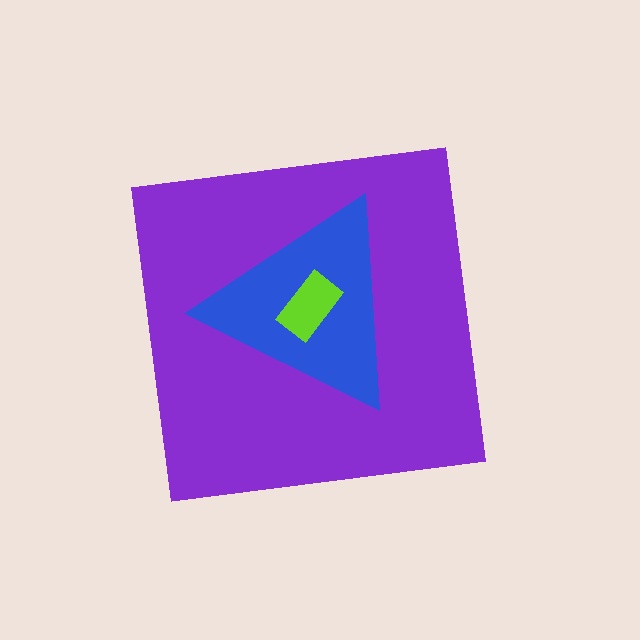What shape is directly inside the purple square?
The blue triangle.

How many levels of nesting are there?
3.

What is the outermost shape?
The purple square.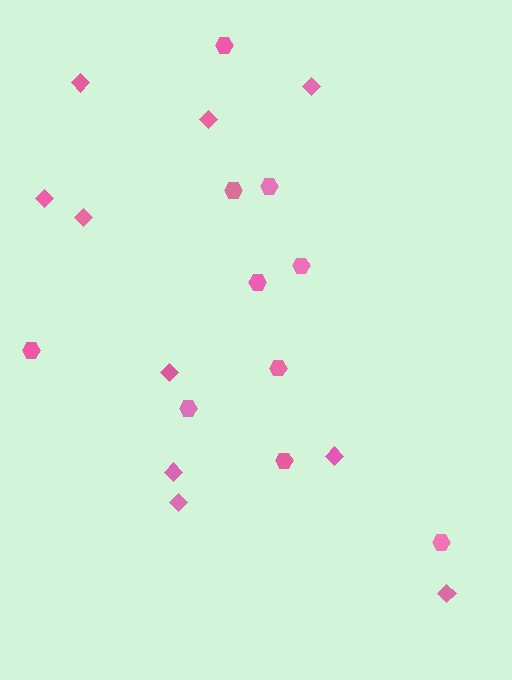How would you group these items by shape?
There are 2 groups: one group of diamonds (10) and one group of hexagons (10).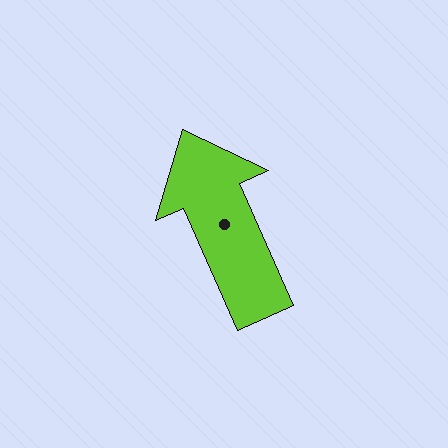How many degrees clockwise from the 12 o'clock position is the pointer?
Approximately 336 degrees.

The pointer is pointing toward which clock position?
Roughly 11 o'clock.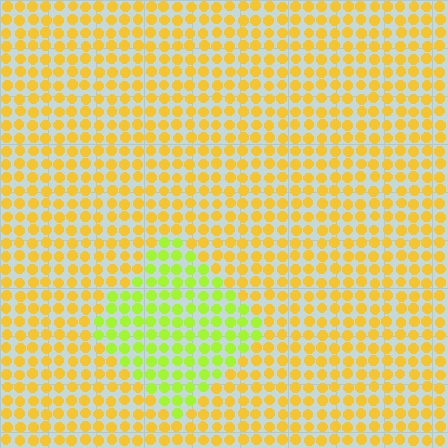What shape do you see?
I see a diamond.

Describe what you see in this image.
The image is filled with small yellow elements in a uniform arrangement. A diamond-shaped region is visible where the elements are tinted to a slightly different hue, forming a subtle color boundary.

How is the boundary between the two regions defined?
The boundary is defined purely by a slight shift in hue (about 40 degrees). Spacing, size, and orientation are identical on both sides.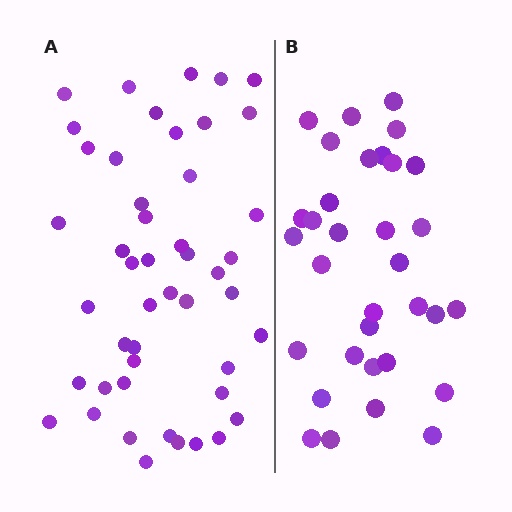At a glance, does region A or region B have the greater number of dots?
Region A (the left region) has more dots.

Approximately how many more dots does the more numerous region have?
Region A has approximately 15 more dots than region B.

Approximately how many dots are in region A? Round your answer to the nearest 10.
About 50 dots. (The exact count is 47, which rounds to 50.)